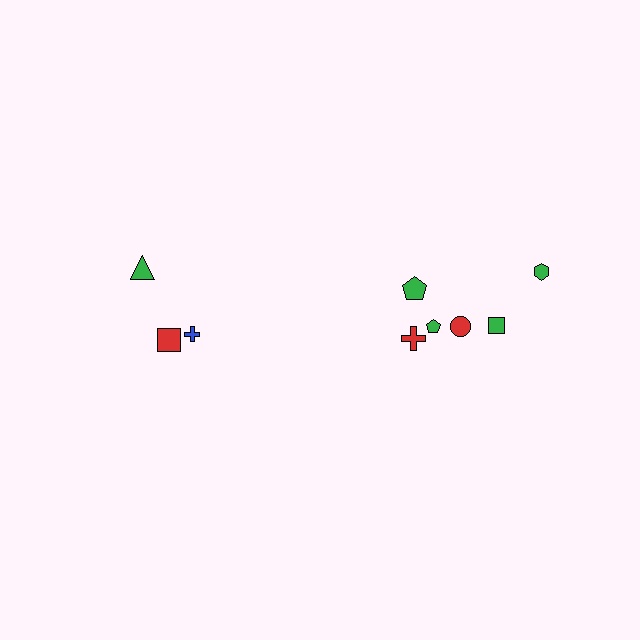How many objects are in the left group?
There are 3 objects.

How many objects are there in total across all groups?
There are 9 objects.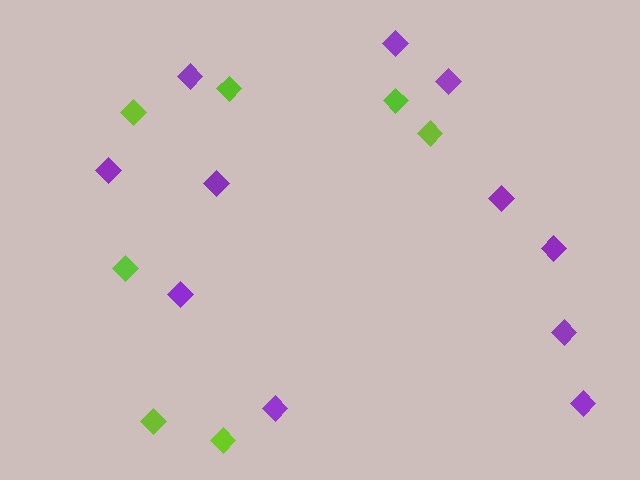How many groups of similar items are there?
There are 2 groups: one group of lime diamonds (7) and one group of purple diamonds (11).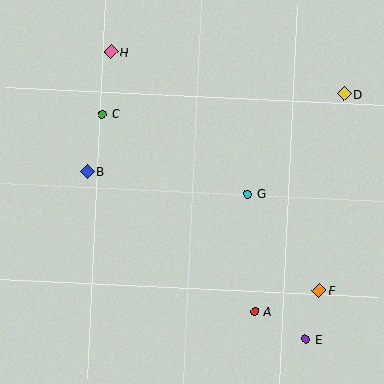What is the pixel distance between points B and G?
The distance between B and G is 162 pixels.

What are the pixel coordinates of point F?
Point F is at (319, 290).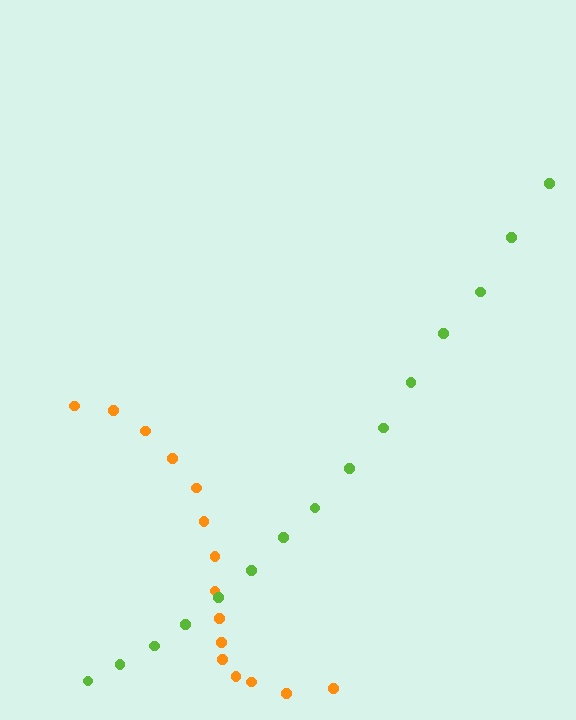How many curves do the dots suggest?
There are 2 distinct paths.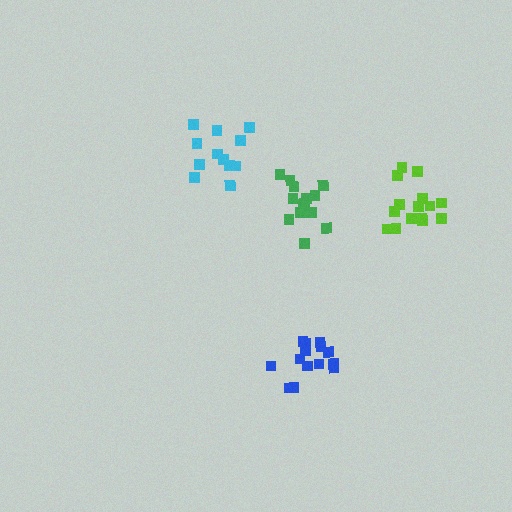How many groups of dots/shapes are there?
There are 4 groups.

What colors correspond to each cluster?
The clusters are colored: green, blue, lime, cyan.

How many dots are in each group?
Group 1: 15 dots, Group 2: 14 dots, Group 3: 15 dots, Group 4: 13 dots (57 total).